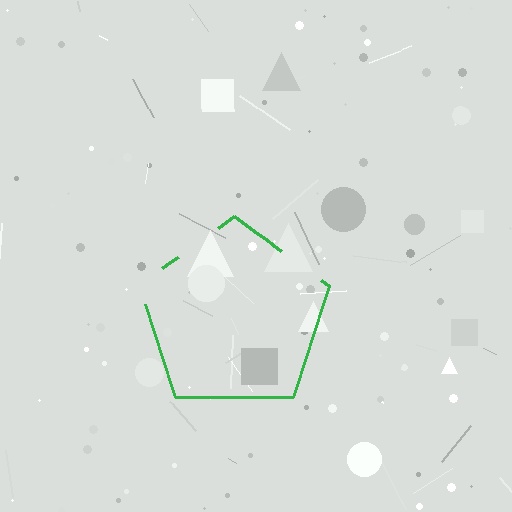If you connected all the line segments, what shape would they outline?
They would outline a pentagon.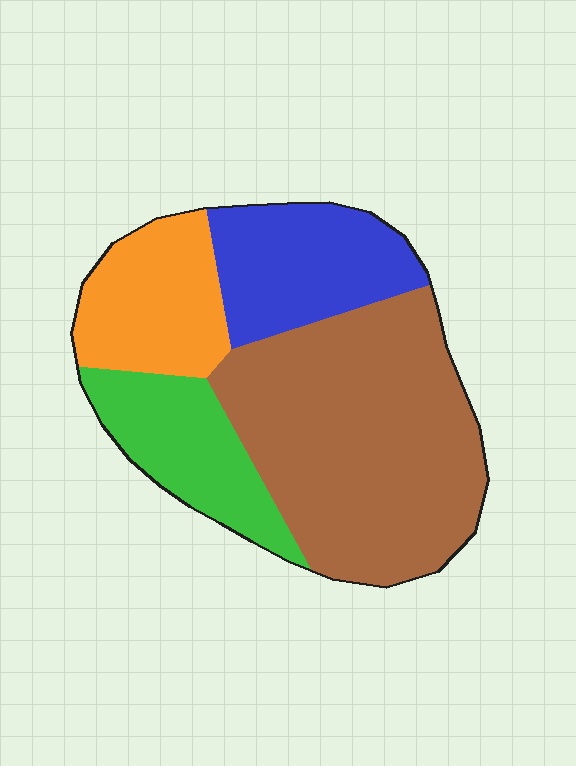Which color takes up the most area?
Brown, at roughly 50%.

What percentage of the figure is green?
Green covers 16% of the figure.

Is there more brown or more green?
Brown.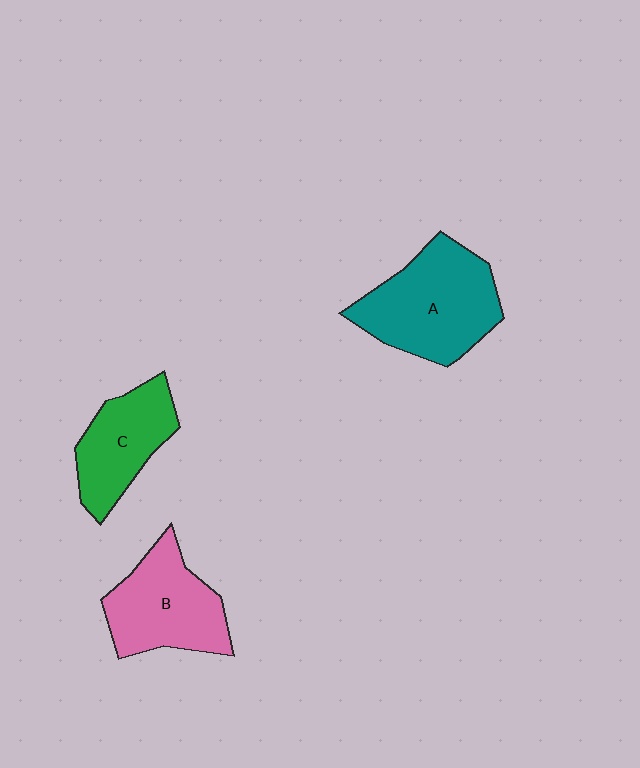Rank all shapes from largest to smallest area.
From largest to smallest: A (teal), B (pink), C (green).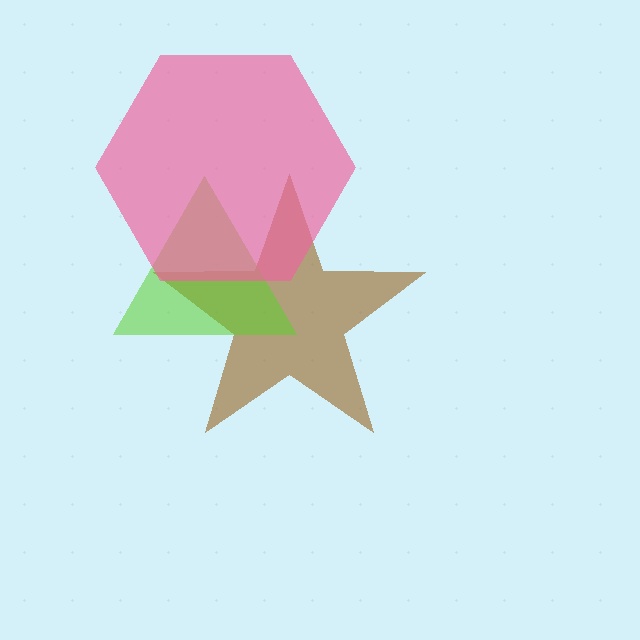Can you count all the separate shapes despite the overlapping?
Yes, there are 3 separate shapes.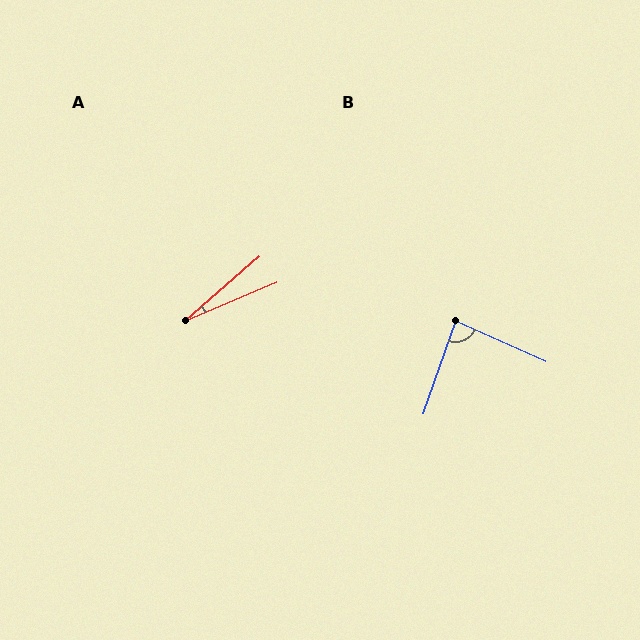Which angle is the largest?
B, at approximately 85 degrees.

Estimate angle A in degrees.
Approximately 18 degrees.